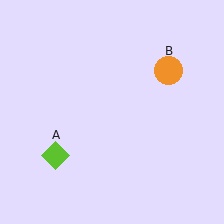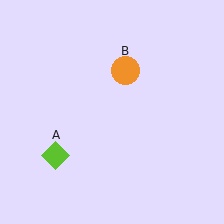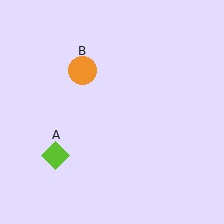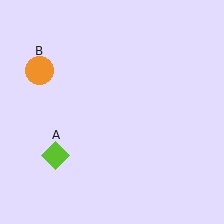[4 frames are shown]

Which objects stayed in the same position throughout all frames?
Lime diamond (object A) remained stationary.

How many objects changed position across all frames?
1 object changed position: orange circle (object B).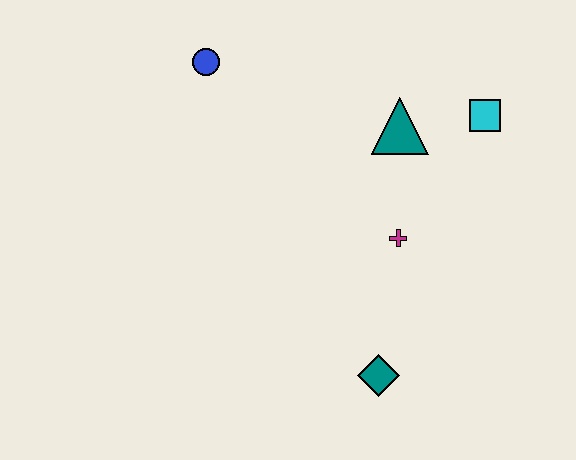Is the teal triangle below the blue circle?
Yes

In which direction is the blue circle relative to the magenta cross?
The blue circle is to the left of the magenta cross.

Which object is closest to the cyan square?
The teal triangle is closest to the cyan square.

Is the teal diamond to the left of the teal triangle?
Yes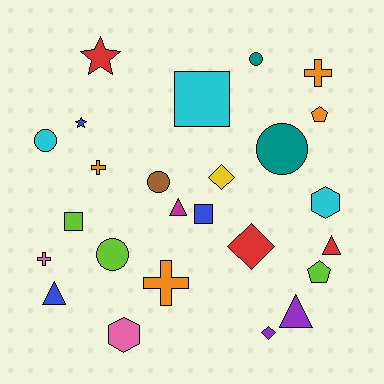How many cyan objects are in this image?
There are 3 cyan objects.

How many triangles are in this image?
There are 4 triangles.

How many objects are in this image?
There are 25 objects.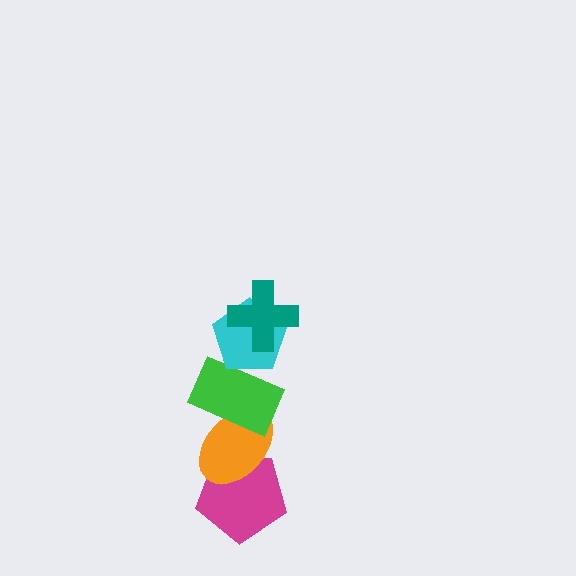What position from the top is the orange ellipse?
The orange ellipse is 4th from the top.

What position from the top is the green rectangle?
The green rectangle is 3rd from the top.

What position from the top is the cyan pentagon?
The cyan pentagon is 2nd from the top.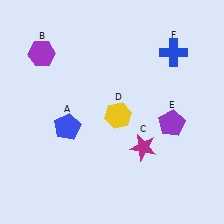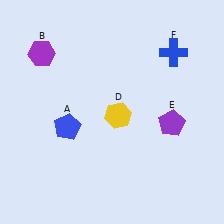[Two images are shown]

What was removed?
The magenta star (C) was removed in Image 2.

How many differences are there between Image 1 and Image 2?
There is 1 difference between the two images.